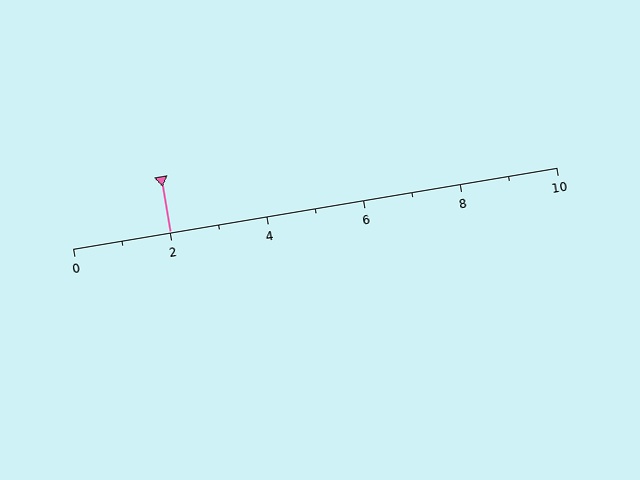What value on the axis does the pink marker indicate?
The marker indicates approximately 2.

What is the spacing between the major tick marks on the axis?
The major ticks are spaced 2 apart.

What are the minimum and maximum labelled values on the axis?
The axis runs from 0 to 10.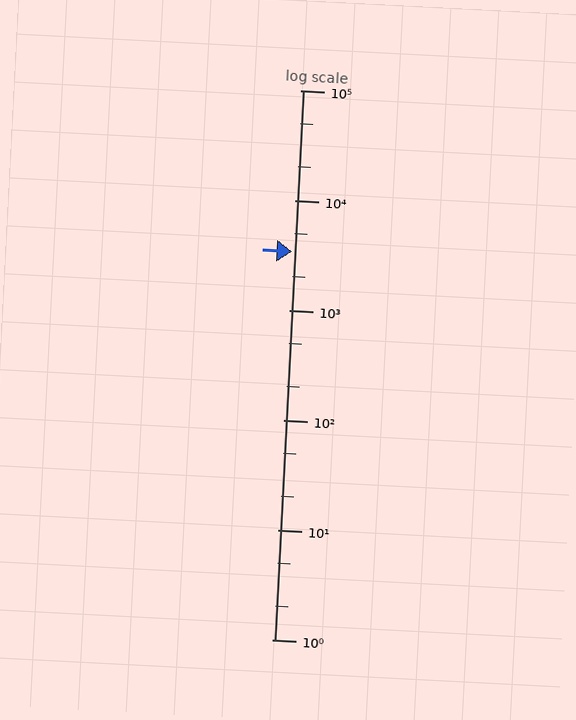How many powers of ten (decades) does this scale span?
The scale spans 5 decades, from 1 to 100000.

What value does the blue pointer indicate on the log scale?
The pointer indicates approximately 3400.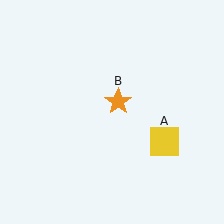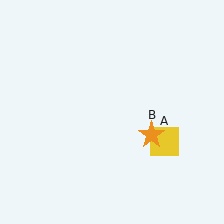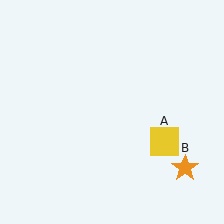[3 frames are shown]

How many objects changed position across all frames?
1 object changed position: orange star (object B).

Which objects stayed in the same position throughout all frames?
Yellow square (object A) remained stationary.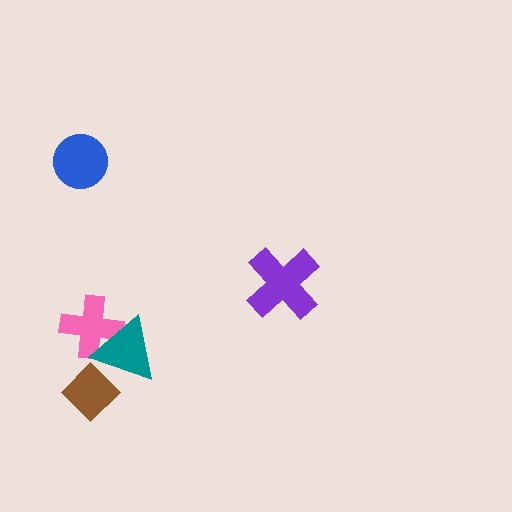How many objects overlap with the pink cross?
1 object overlaps with the pink cross.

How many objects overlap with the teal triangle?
2 objects overlap with the teal triangle.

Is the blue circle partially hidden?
No, no other shape covers it.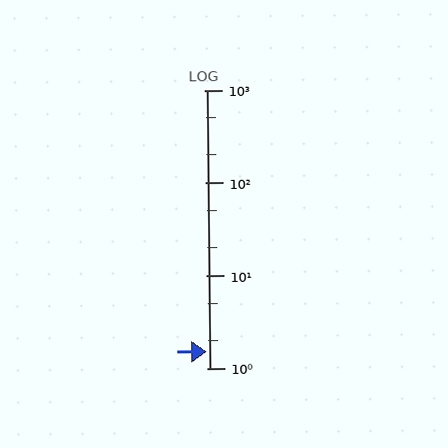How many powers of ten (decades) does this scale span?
The scale spans 3 decades, from 1 to 1000.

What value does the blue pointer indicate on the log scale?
The pointer indicates approximately 1.5.